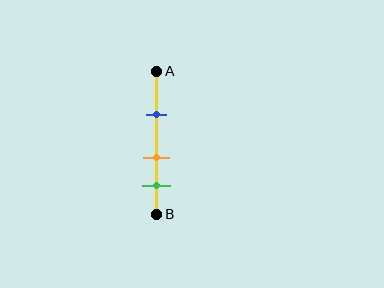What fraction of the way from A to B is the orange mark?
The orange mark is approximately 60% (0.6) of the way from A to B.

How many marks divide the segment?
There are 3 marks dividing the segment.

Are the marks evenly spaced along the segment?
Yes, the marks are approximately evenly spaced.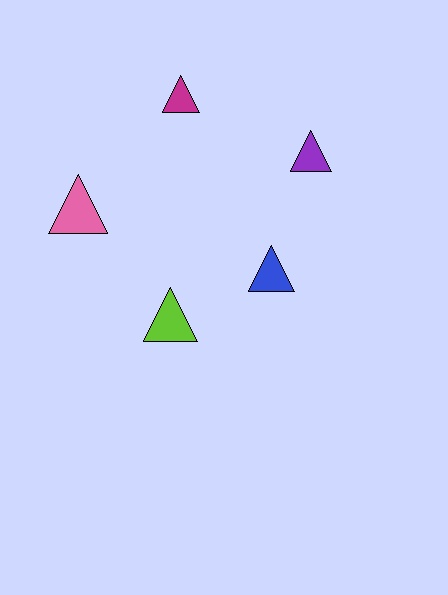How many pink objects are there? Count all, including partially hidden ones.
There is 1 pink object.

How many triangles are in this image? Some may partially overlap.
There are 5 triangles.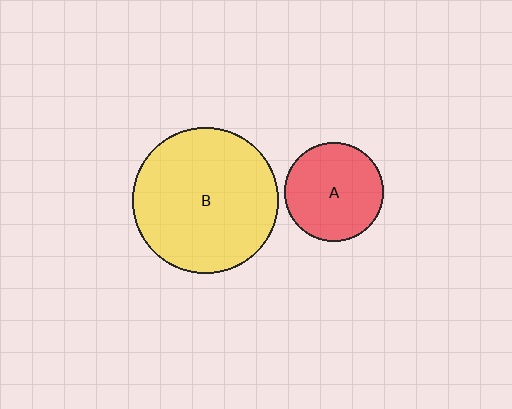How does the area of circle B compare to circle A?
Approximately 2.2 times.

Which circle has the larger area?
Circle B (yellow).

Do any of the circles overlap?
No, none of the circles overlap.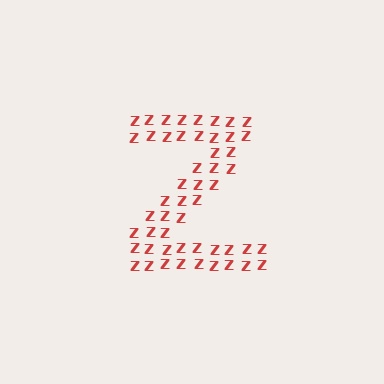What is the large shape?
The large shape is the letter Z.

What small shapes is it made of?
It is made of small letter Z's.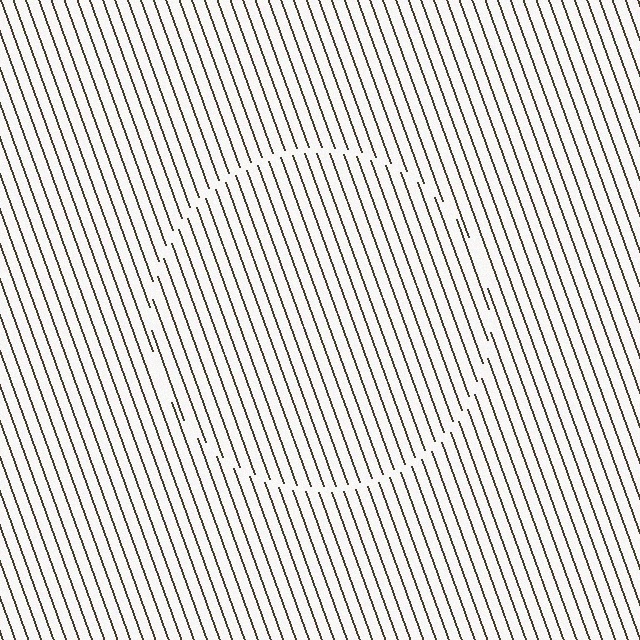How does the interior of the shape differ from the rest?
The interior of the shape contains the same grating, shifted by half a period — the contour is defined by the phase discontinuity where line-ends from the inner and outer gratings abut.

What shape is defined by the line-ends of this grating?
An illusory circle. The interior of the shape contains the same grating, shifted by half a period — the contour is defined by the phase discontinuity where line-ends from the inner and outer gratings abut.